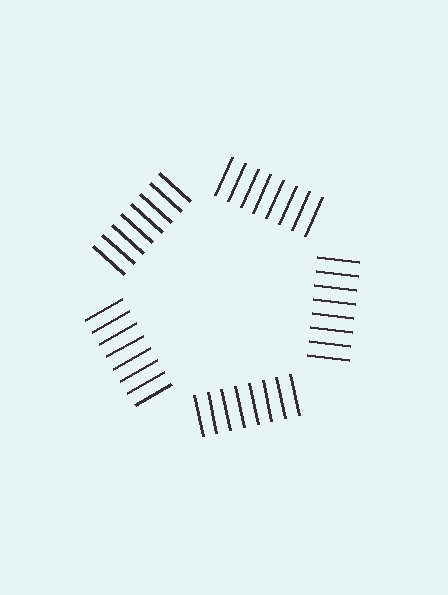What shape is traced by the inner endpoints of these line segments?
An illusory pentagon — the line segments terminate on its edges but no continuous stroke is drawn.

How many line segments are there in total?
40 — 8 along each of the 5 edges.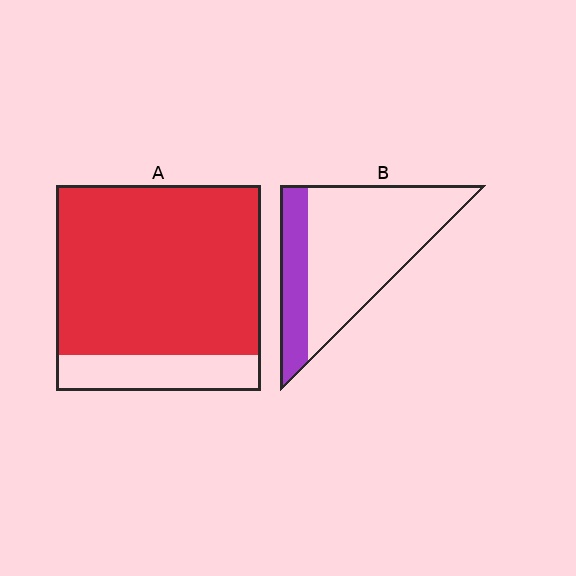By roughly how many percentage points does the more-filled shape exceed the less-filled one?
By roughly 55 percentage points (A over B).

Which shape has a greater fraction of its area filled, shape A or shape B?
Shape A.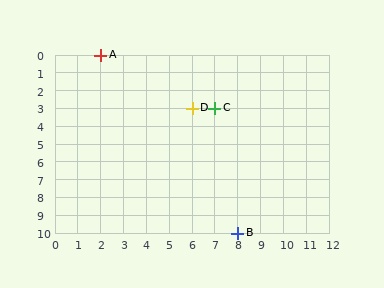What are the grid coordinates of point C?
Point C is at grid coordinates (7, 3).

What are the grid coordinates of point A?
Point A is at grid coordinates (2, 0).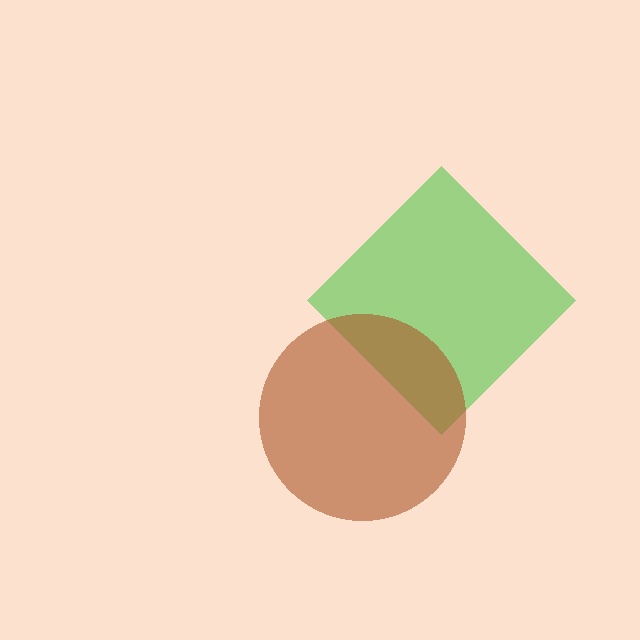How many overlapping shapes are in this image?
There are 2 overlapping shapes in the image.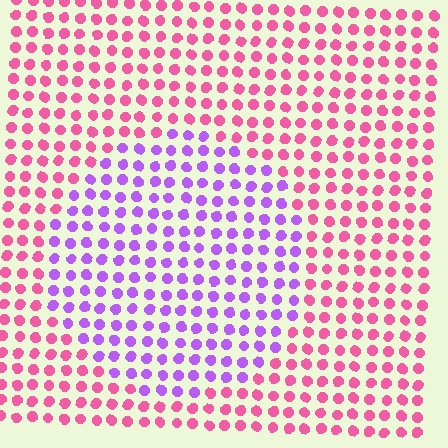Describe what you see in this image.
The image is filled with small pink elements in a uniform arrangement. A circle-shaped region is visible where the elements are tinted to a slightly different hue, forming a subtle color boundary.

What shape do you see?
I see a circle.